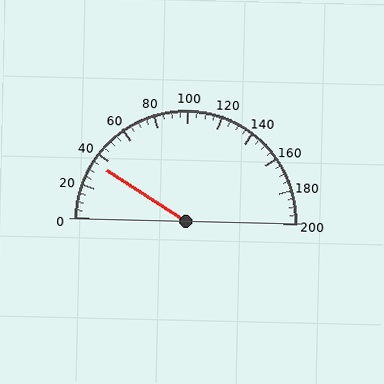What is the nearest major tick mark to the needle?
The nearest major tick mark is 40.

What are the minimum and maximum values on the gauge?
The gauge ranges from 0 to 200.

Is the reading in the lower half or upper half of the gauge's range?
The reading is in the lower half of the range (0 to 200).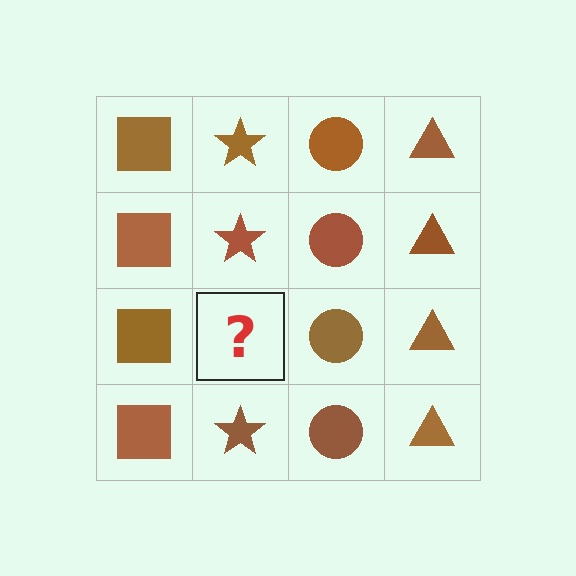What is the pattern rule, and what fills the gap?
The rule is that each column has a consistent shape. The gap should be filled with a brown star.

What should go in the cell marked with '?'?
The missing cell should contain a brown star.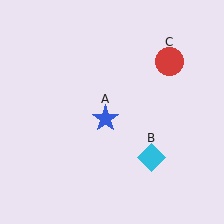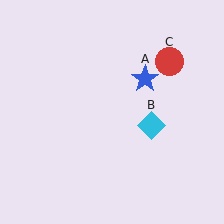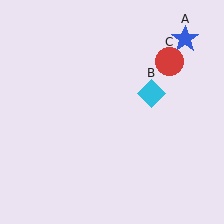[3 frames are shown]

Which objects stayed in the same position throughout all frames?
Red circle (object C) remained stationary.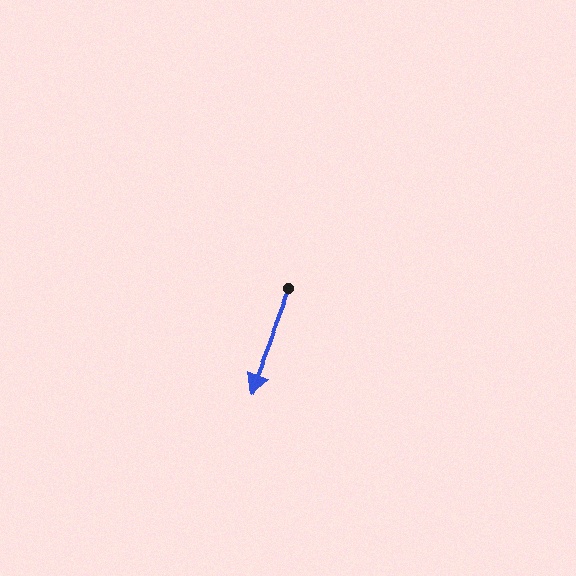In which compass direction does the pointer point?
South.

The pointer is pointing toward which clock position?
Roughly 7 o'clock.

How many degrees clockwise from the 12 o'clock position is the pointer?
Approximately 201 degrees.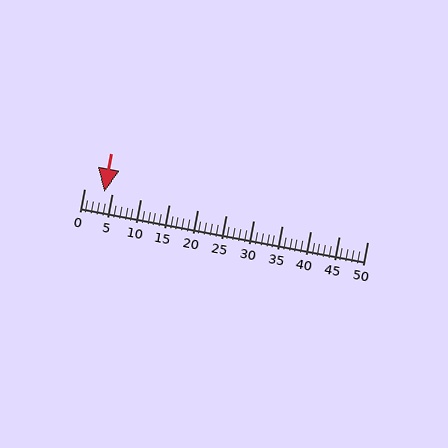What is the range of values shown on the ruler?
The ruler shows values from 0 to 50.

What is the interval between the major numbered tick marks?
The major tick marks are spaced 5 units apart.